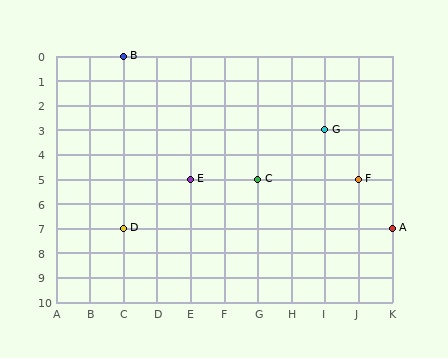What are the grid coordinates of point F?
Point F is at grid coordinates (J, 5).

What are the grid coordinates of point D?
Point D is at grid coordinates (C, 7).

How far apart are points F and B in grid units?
Points F and B are 7 columns and 5 rows apart (about 8.6 grid units diagonally).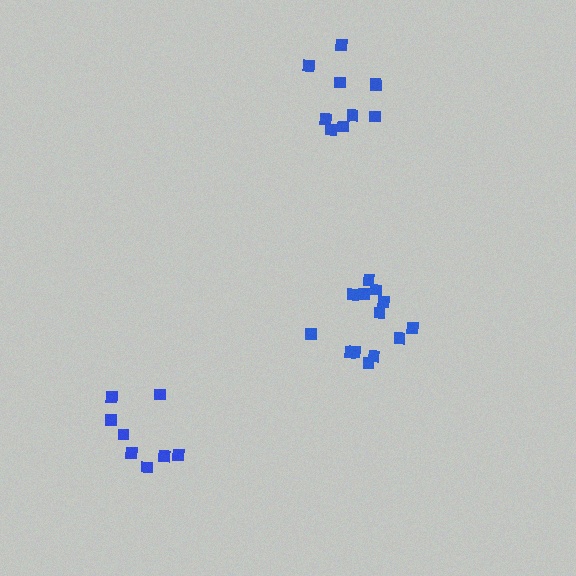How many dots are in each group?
Group 1: 8 dots, Group 2: 13 dots, Group 3: 10 dots (31 total).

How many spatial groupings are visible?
There are 3 spatial groupings.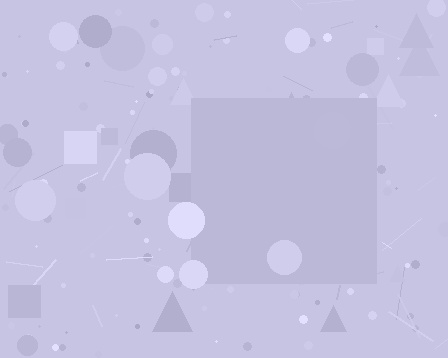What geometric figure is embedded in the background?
A square is embedded in the background.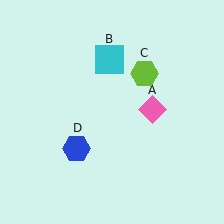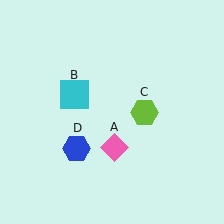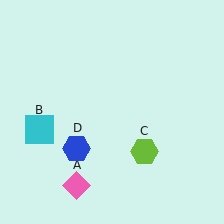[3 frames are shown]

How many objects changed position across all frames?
3 objects changed position: pink diamond (object A), cyan square (object B), lime hexagon (object C).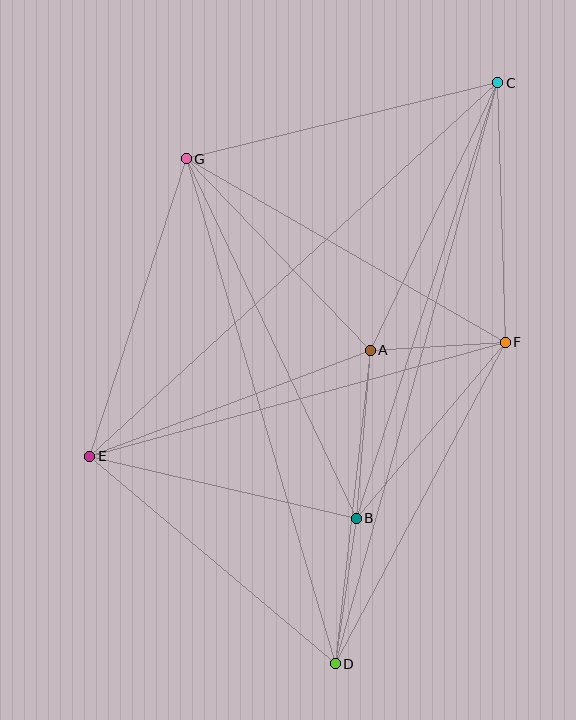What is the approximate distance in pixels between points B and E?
The distance between B and E is approximately 273 pixels.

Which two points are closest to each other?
Points A and F are closest to each other.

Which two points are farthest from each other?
Points C and D are farthest from each other.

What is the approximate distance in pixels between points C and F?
The distance between C and F is approximately 260 pixels.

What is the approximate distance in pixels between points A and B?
The distance between A and B is approximately 169 pixels.